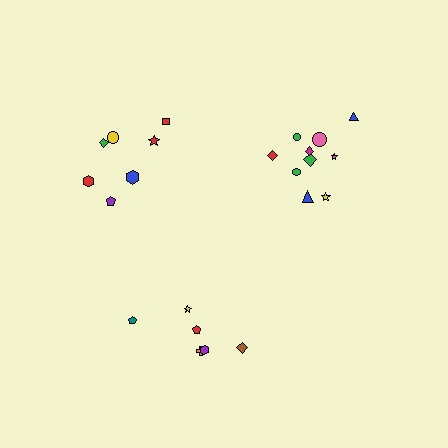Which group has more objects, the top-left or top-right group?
The top-right group.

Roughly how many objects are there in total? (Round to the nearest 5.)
Roughly 25 objects in total.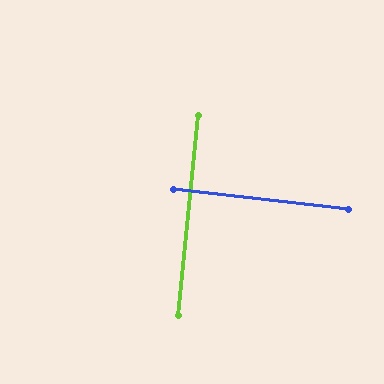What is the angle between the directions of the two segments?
Approximately 89 degrees.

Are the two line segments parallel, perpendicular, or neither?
Perpendicular — they meet at approximately 89°.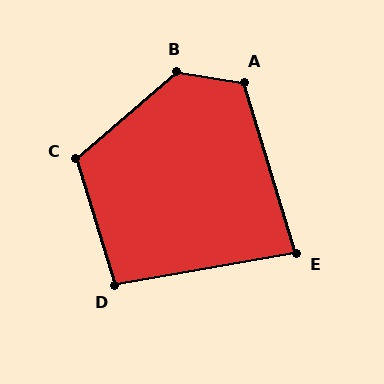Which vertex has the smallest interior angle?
E, at approximately 83 degrees.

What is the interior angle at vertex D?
Approximately 97 degrees (obtuse).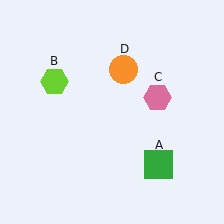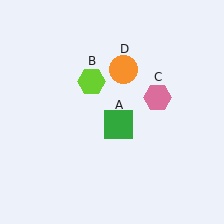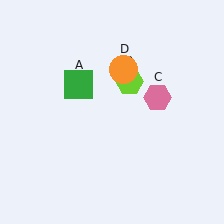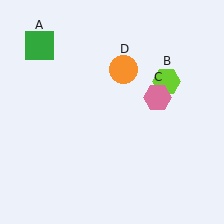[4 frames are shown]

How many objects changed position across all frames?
2 objects changed position: green square (object A), lime hexagon (object B).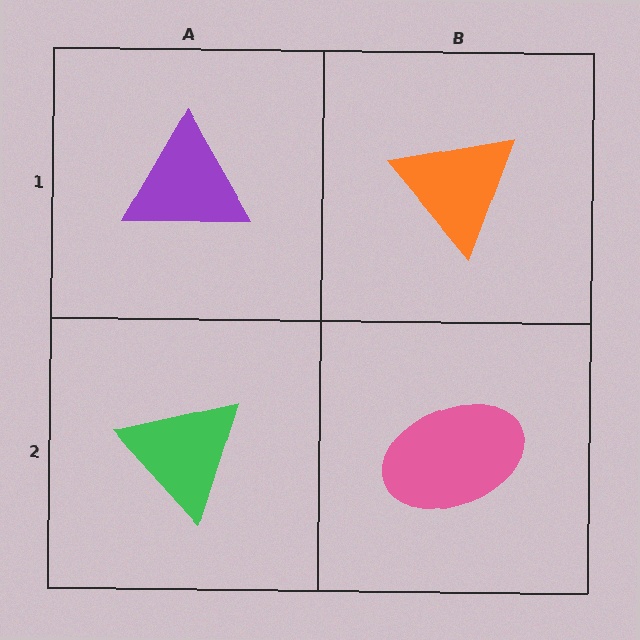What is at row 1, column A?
A purple triangle.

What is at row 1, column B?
An orange triangle.